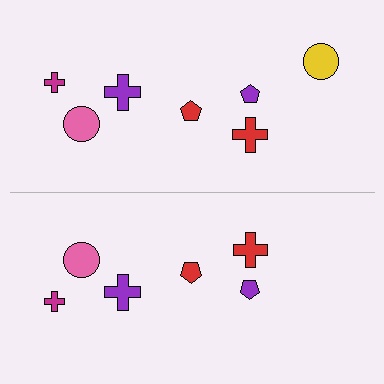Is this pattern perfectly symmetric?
No, the pattern is not perfectly symmetric. A yellow circle is missing from the bottom side.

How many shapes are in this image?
There are 13 shapes in this image.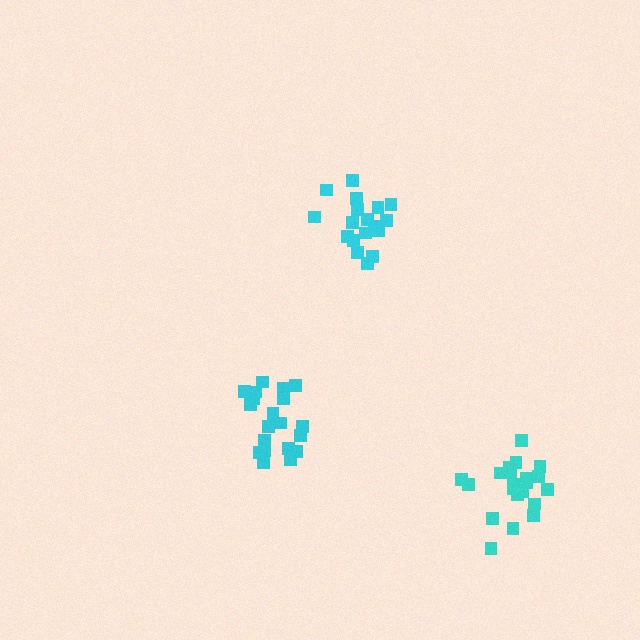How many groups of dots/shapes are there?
There are 3 groups.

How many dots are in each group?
Group 1: 19 dots, Group 2: 20 dots, Group 3: 21 dots (60 total).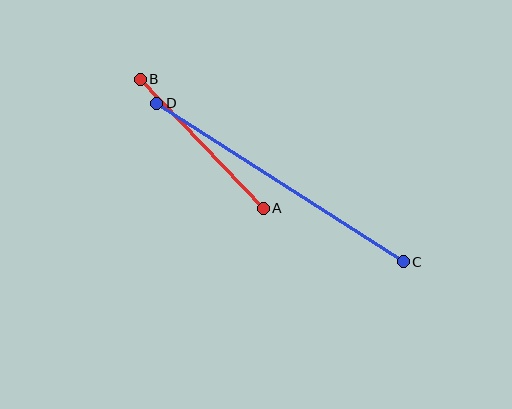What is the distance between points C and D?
The distance is approximately 293 pixels.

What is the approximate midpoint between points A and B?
The midpoint is at approximately (202, 144) pixels.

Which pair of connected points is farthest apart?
Points C and D are farthest apart.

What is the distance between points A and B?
The distance is approximately 179 pixels.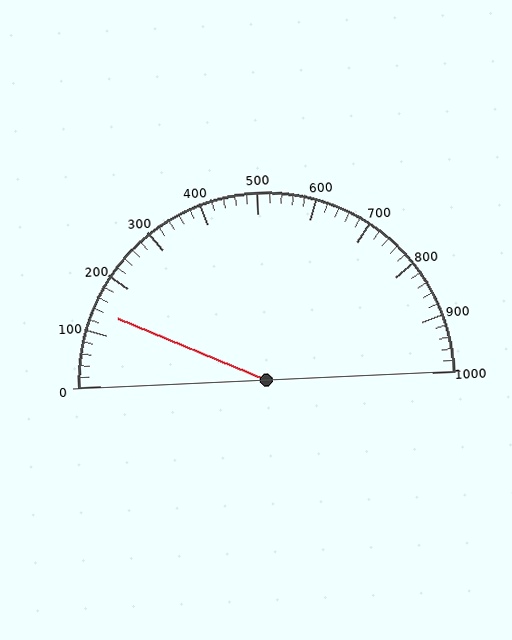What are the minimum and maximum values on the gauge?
The gauge ranges from 0 to 1000.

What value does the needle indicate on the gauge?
The needle indicates approximately 140.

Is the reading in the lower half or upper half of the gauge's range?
The reading is in the lower half of the range (0 to 1000).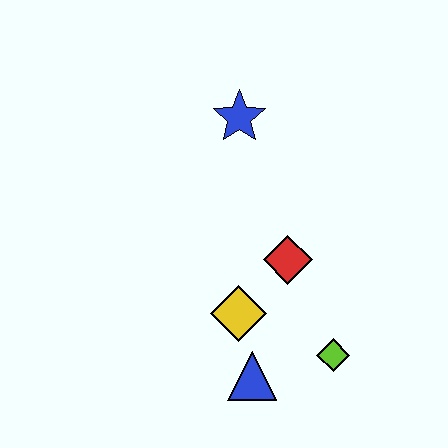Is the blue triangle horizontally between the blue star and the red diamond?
Yes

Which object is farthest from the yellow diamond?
The blue star is farthest from the yellow diamond.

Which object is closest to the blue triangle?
The yellow diamond is closest to the blue triangle.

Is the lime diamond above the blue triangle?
Yes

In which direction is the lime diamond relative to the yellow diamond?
The lime diamond is to the right of the yellow diamond.